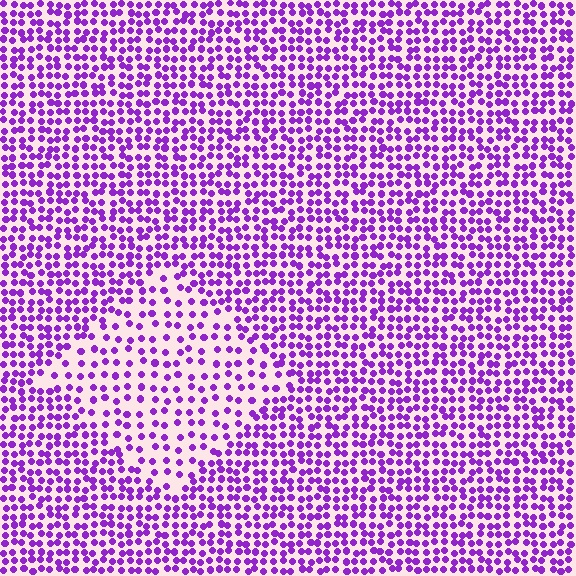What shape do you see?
I see a diamond.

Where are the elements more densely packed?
The elements are more densely packed outside the diamond boundary.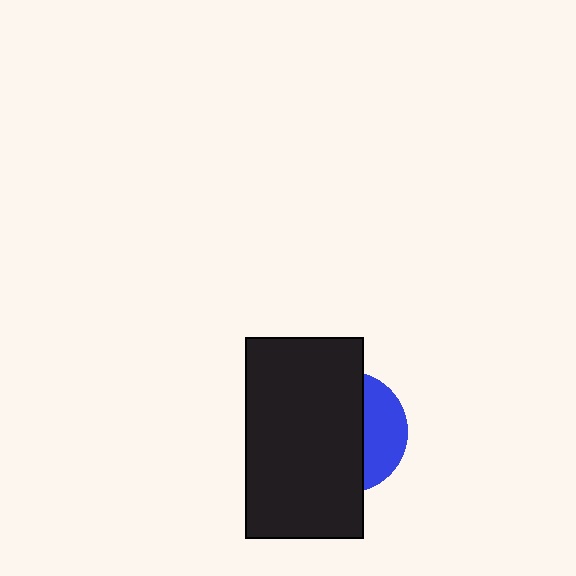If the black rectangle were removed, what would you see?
You would see the complete blue circle.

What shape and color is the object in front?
The object in front is a black rectangle.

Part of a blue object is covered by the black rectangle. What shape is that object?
It is a circle.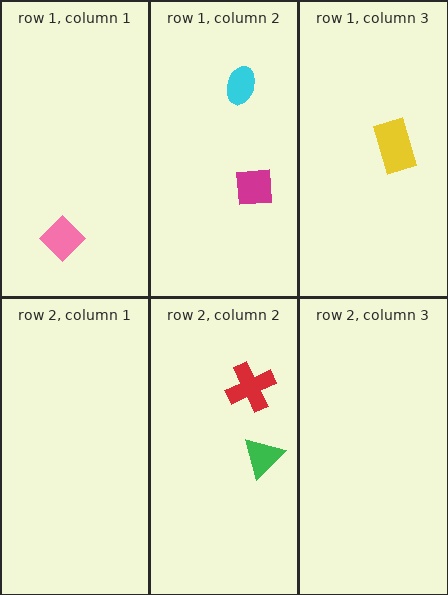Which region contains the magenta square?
The row 1, column 2 region.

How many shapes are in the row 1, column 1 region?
1.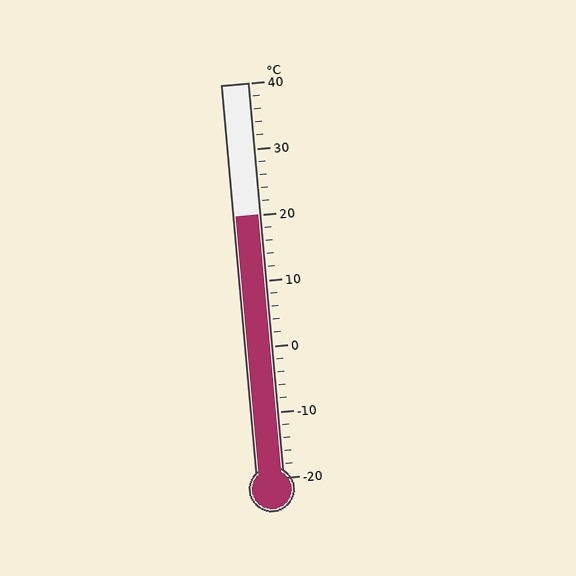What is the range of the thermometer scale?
The thermometer scale ranges from -20°C to 40°C.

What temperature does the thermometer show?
The thermometer shows approximately 20°C.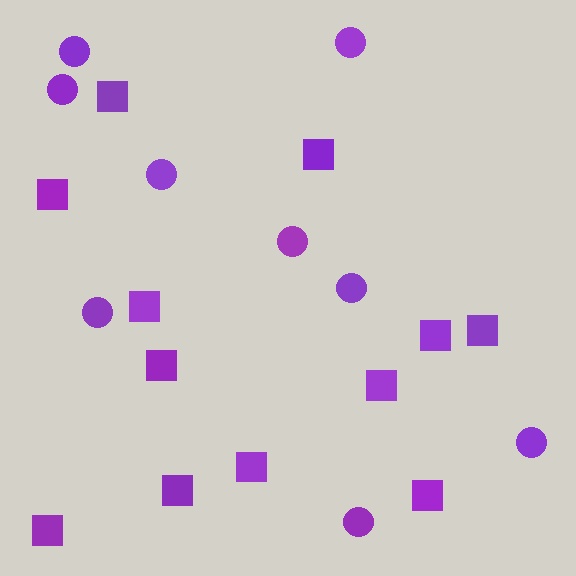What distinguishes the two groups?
There are 2 groups: one group of circles (9) and one group of squares (12).